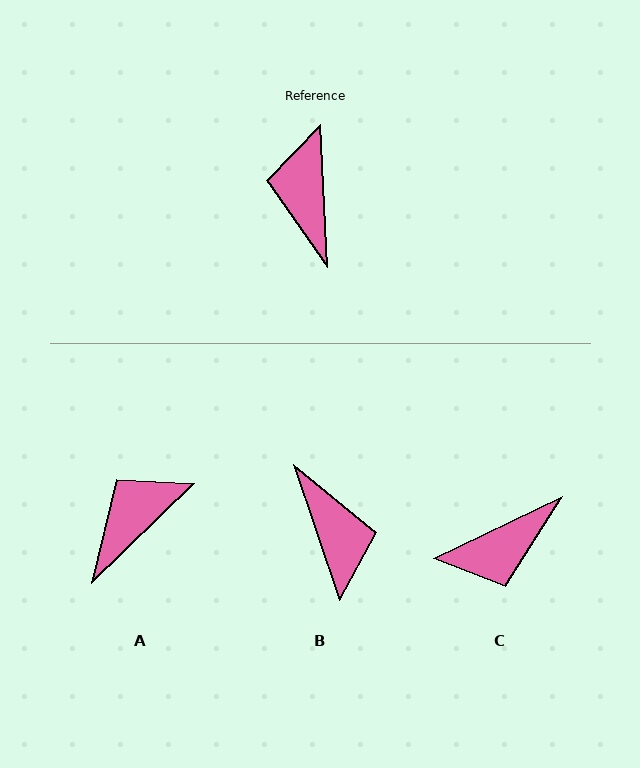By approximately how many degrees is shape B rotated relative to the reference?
Approximately 164 degrees clockwise.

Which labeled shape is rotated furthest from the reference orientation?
B, about 164 degrees away.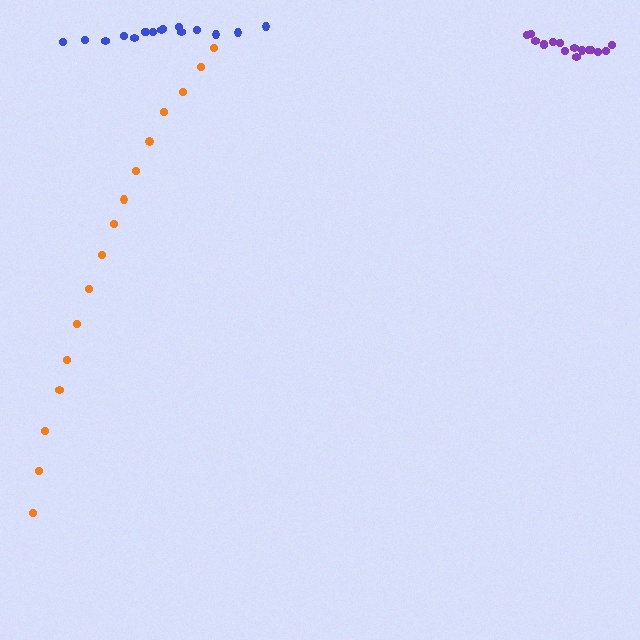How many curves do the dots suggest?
There are 3 distinct paths.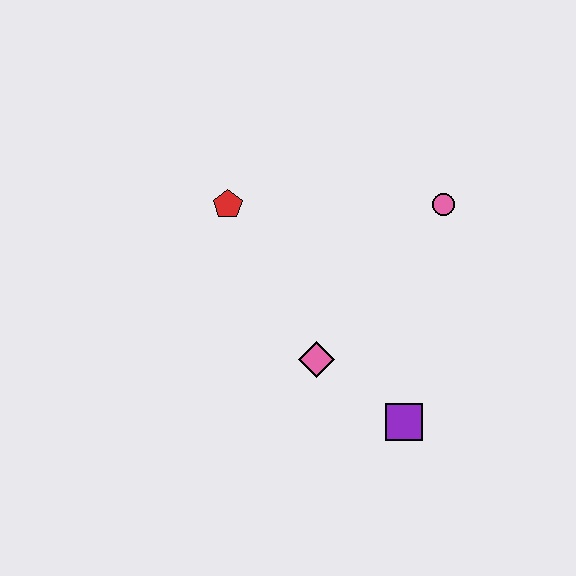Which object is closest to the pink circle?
The pink diamond is closest to the pink circle.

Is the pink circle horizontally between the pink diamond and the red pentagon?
No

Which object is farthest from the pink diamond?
The pink circle is farthest from the pink diamond.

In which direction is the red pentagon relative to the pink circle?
The red pentagon is to the left of the pink circle.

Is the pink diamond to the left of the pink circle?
Yes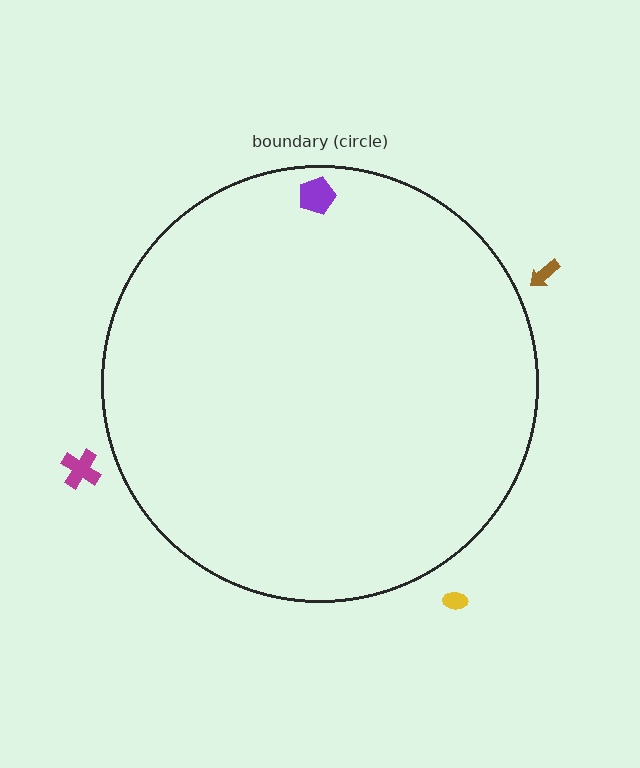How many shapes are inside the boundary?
1 inside, 3 outside.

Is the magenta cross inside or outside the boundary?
Outside.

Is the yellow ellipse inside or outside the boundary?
Outside.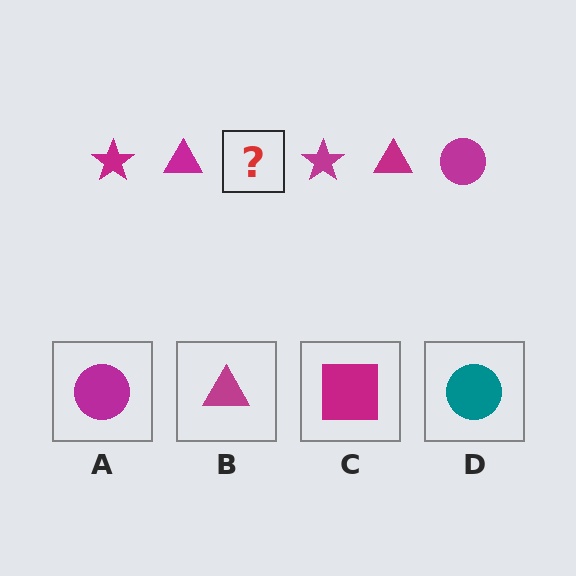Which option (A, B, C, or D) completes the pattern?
A.